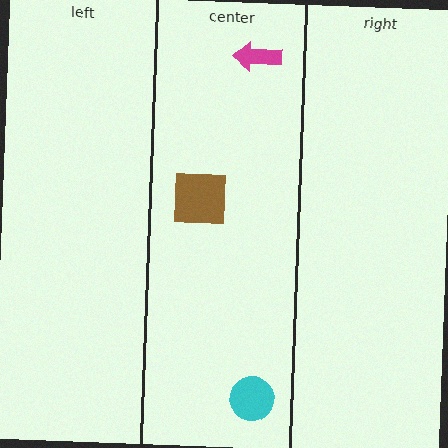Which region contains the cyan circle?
The center region.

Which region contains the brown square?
The center region.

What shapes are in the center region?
The cyan circle, the brown square, the magenta arrow.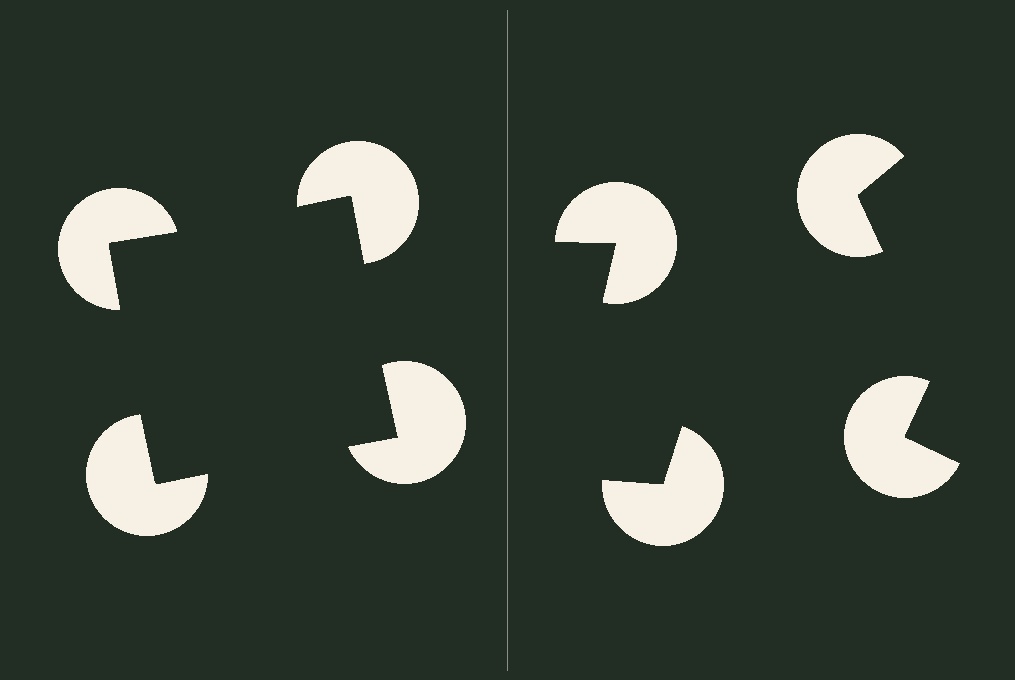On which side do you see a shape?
An illusory square appears on the left side. On the right side the wedge cuts are rotated, so no coherent shape forms.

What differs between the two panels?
The pac-man discs are positioned identically on both sides; only the wedge orientations differ. On the left they align to a square; on the right they are misaligned.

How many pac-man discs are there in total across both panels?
8 — 4 on each side.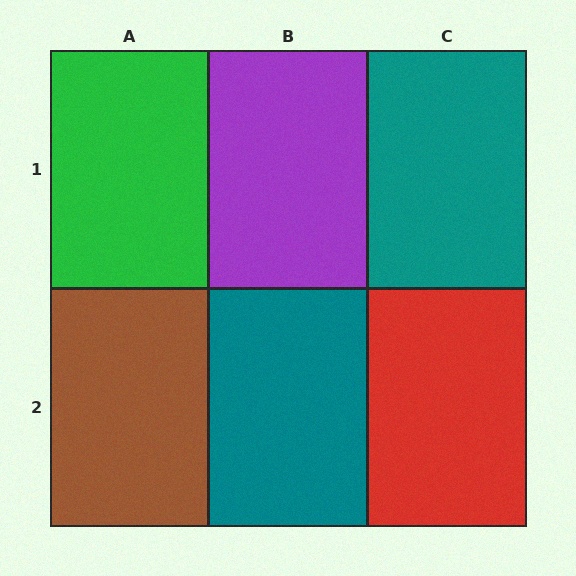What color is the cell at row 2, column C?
Red.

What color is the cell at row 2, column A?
Brown.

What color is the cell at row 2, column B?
Teal.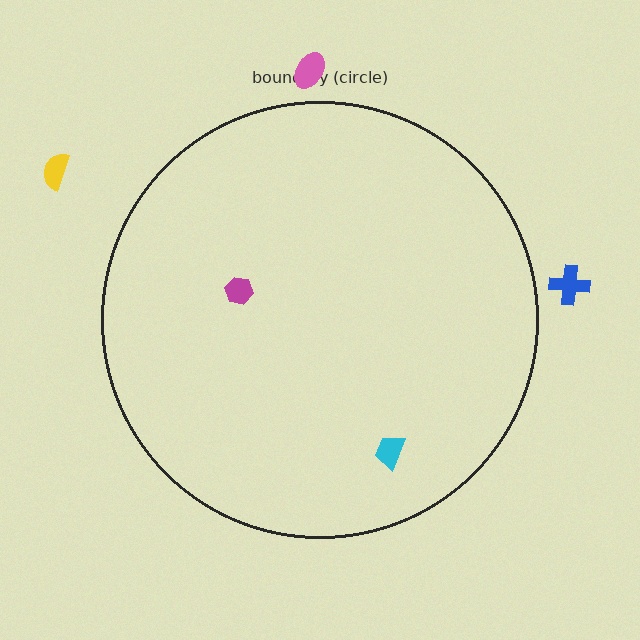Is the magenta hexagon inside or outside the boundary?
Inside.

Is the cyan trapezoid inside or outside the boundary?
Inside.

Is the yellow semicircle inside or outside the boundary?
Outside.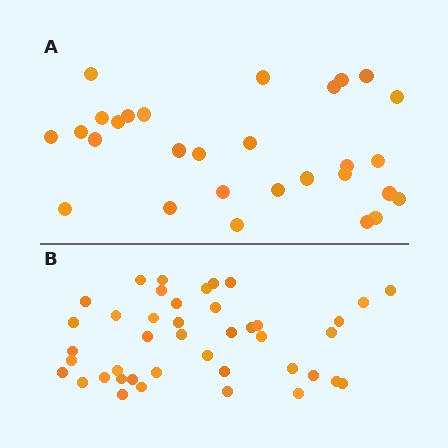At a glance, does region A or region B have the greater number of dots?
Region B (the bottom region) has more dots.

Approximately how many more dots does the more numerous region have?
Region B has approximately 15 more dots than region A.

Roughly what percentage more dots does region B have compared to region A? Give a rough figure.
About 45% more.